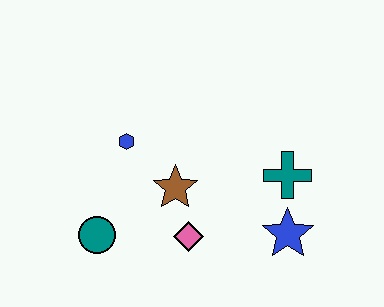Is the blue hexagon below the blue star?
No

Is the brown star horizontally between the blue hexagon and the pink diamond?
Yes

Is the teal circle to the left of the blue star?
Yes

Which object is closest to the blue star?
The teal cross is closest to the blue star.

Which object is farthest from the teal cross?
The teal circle is farthest from the teal cross.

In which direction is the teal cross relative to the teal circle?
The teal cross is to the right of the teal circle.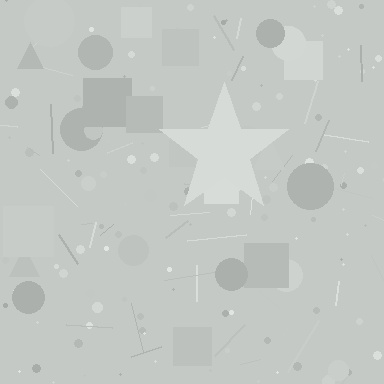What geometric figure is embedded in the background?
A star is embedded in the background.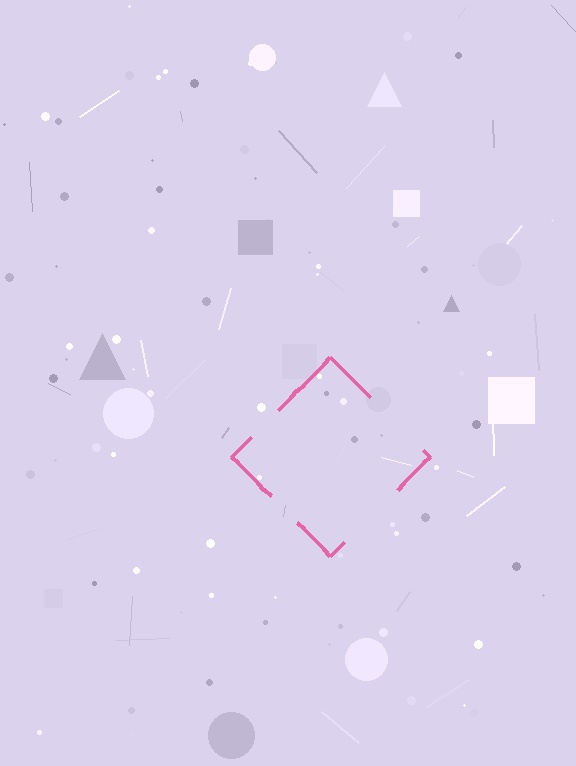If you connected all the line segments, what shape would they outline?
They would outline a diamond.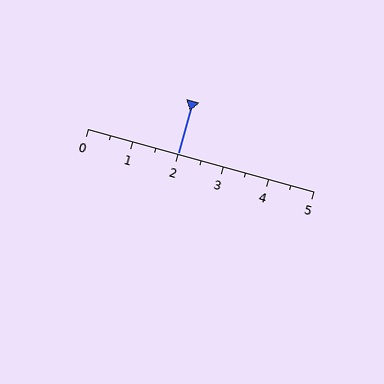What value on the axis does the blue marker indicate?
The marker indicates approximately 2.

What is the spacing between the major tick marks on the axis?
The major ticks are spaced 1 apart.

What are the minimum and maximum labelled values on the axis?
The axis runs from 0 to 5.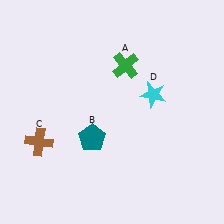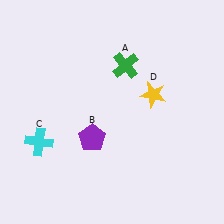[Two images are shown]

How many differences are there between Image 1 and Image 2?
There are 3 differences between the two images.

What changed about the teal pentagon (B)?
In Image 1, B is teal. In Image 2, it changed to purple.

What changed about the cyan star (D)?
In Image 1, D is cyan. In Image 2, it changed to yellow.